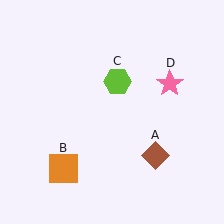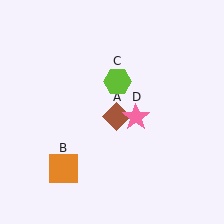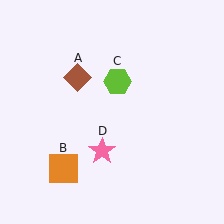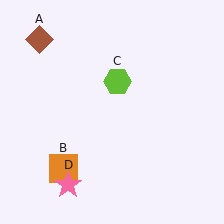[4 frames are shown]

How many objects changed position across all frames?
2 objects changed position: brown diamond (object A), pink star (object D).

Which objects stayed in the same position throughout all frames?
Orange square (object B) and lime hexagon (object C) remained stationary.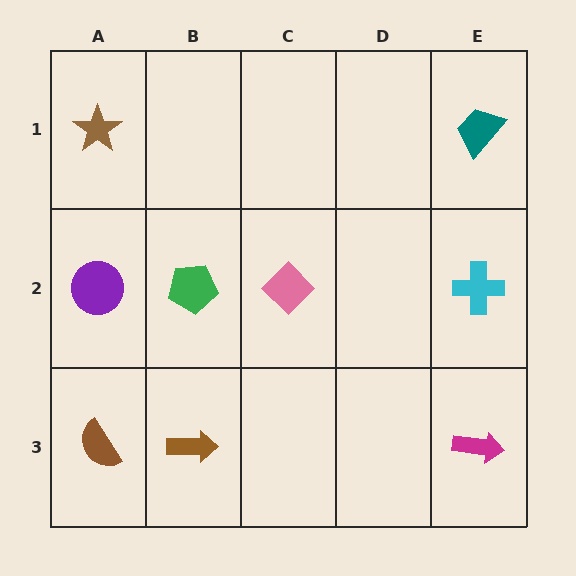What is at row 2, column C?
A pink diamond.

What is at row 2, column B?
A green pentagon.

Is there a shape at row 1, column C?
No, that cell is empty.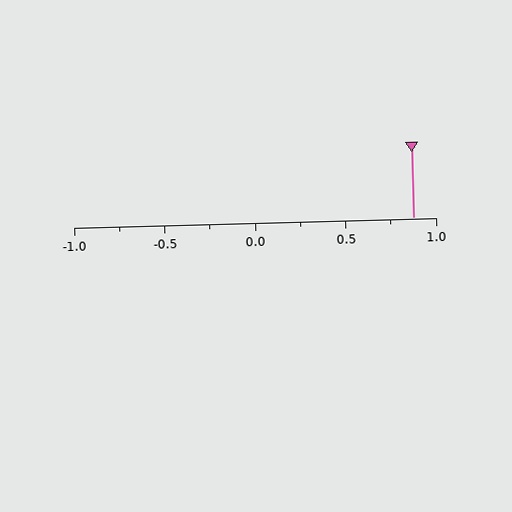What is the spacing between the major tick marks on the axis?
The major ticks are spaced 0.5 apart.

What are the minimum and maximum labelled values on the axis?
The axis runs from -1.0 to 1.0.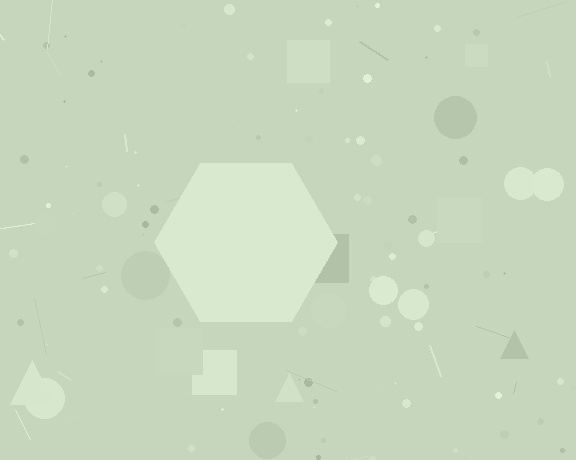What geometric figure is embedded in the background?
A hexagon is embedded in the background.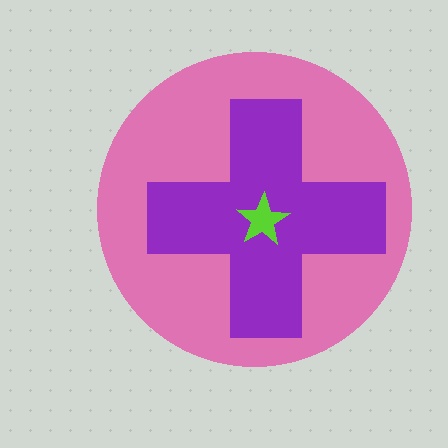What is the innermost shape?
The lime star.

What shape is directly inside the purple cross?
The lime star.